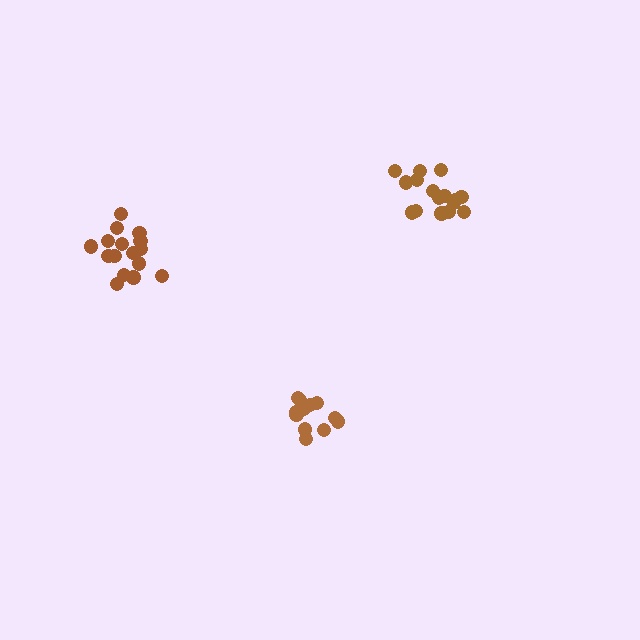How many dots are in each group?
Group 1: 12 dots, Group 2: 16 dots, Group 3: 16 dots (44 total).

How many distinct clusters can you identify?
There are 3 distinct clusters.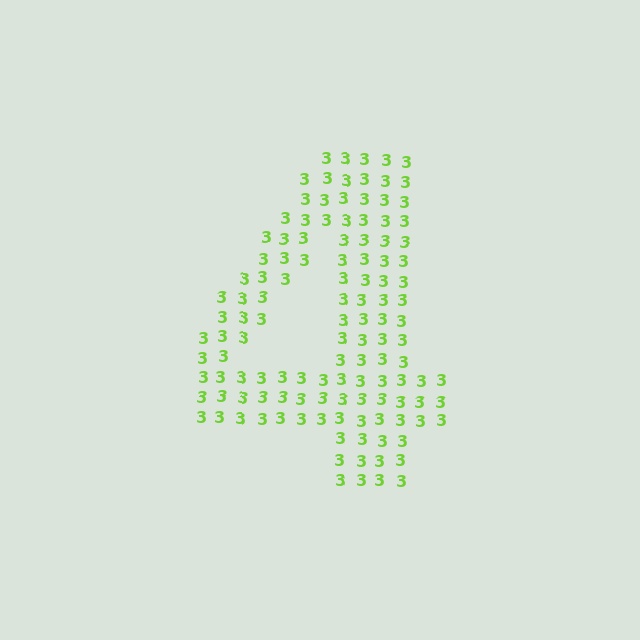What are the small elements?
The small elements are digit 3's.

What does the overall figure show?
The overall figure shows the digit 4.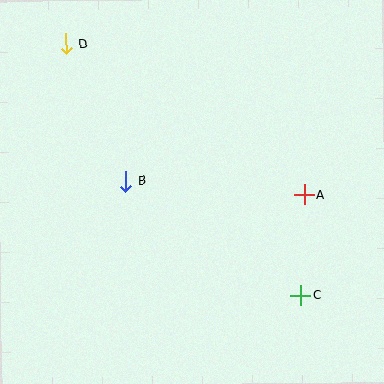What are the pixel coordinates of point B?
Point B is at (125, 181).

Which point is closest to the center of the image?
Point B at (125, 181) is closest to the center.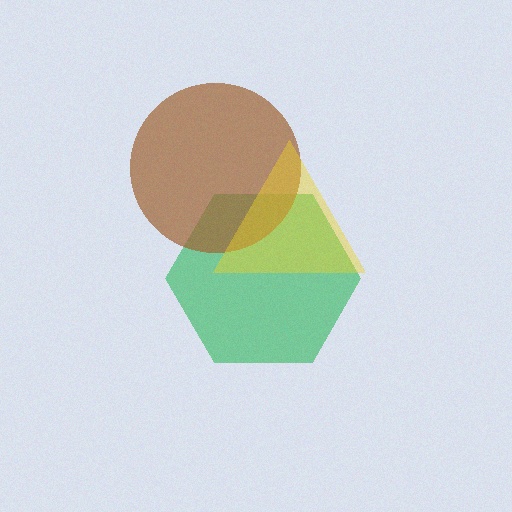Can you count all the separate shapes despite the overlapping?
Yes, there are 3 separate shapes.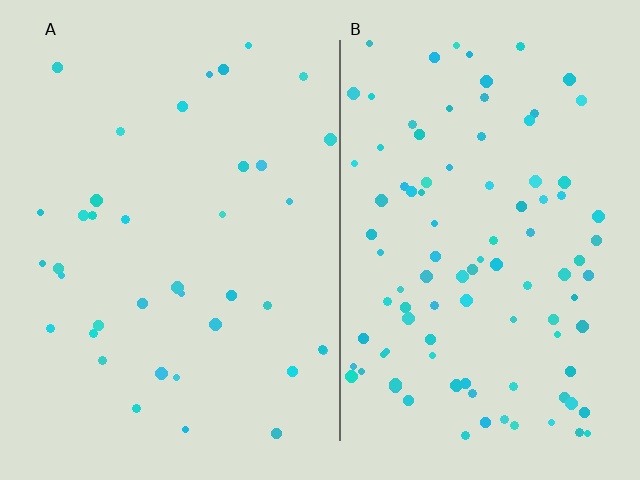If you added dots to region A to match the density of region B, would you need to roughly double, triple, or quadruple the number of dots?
Approximately triple.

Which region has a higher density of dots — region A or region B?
B (the right).